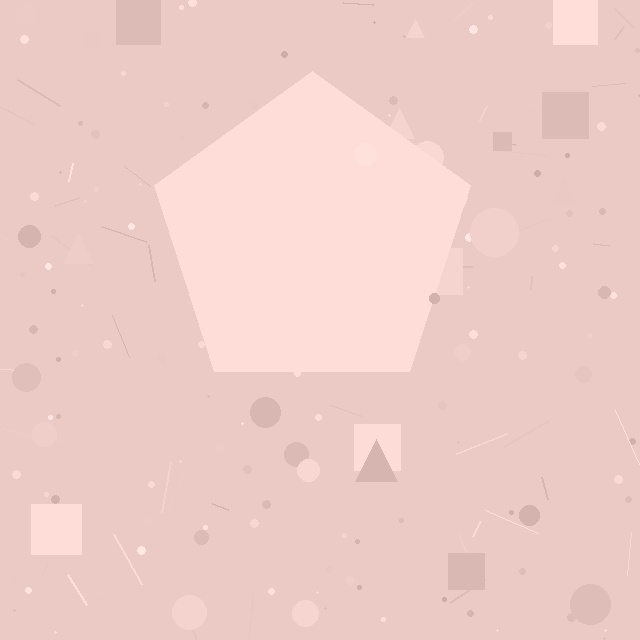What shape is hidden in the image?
A pentagon is hidden in the image.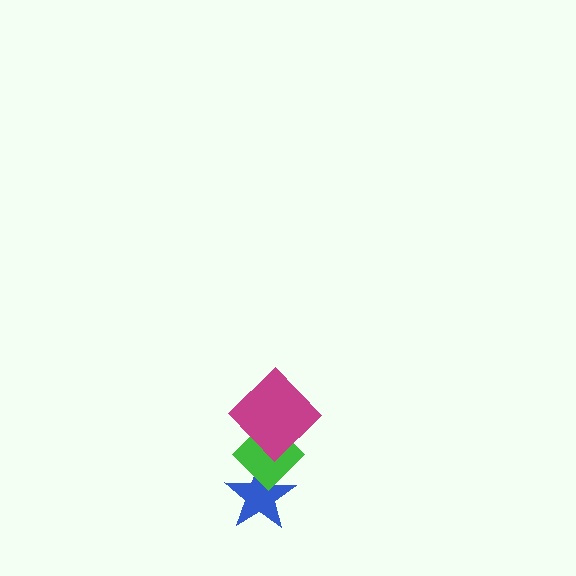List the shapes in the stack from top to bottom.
From top to bottom: the magenta diamond, the green diamond, the blue star.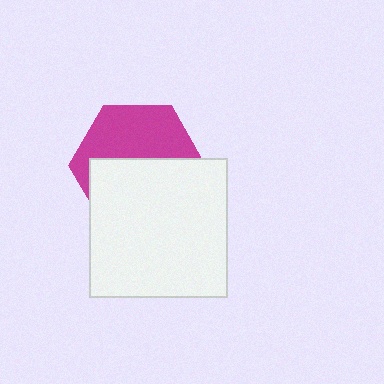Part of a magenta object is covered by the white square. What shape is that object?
It is a hexagon.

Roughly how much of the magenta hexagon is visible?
About half of it is visible (roughly 46%).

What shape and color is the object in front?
The object in front is a white square.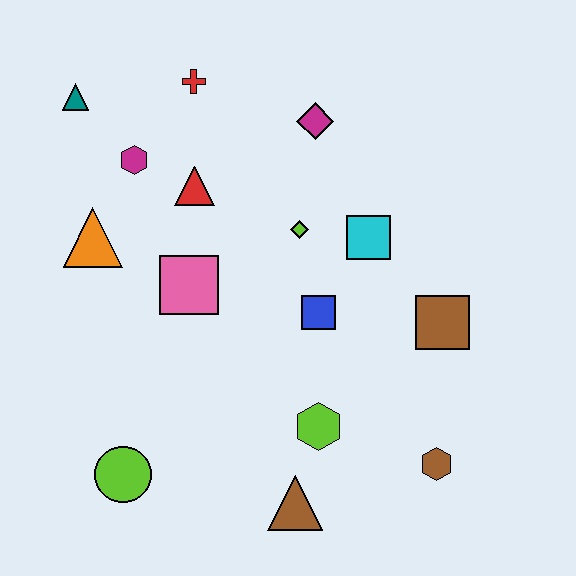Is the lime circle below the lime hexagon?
Yes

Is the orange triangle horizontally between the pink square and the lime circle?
No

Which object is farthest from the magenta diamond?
The lime circle is farthest from the magenta diamond.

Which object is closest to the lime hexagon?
The brown triangle is closest to the lime hexagon.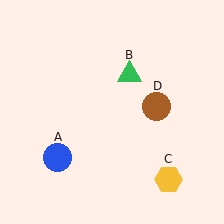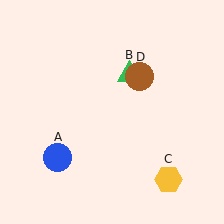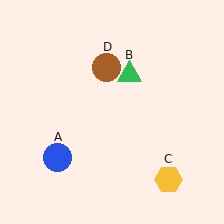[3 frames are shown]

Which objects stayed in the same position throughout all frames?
Blue circle (object A) and green triangle (object B) and yellow hexagon (object C) remained stationary.